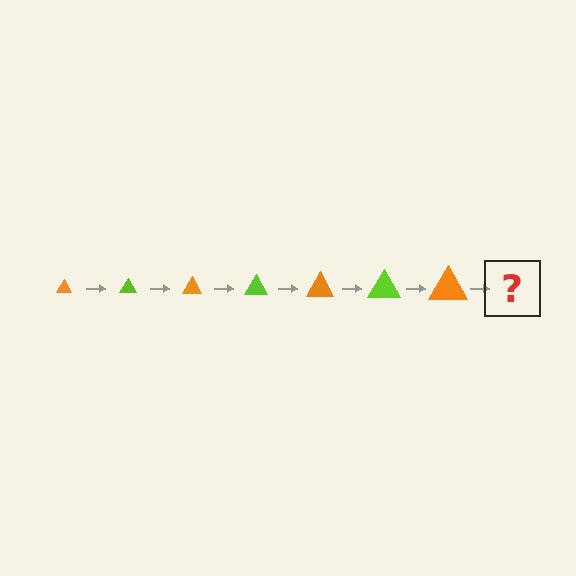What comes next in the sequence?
The next element should be a lime triangle, larger than the previous one.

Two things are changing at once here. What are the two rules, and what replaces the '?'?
The two rules are that the triangle grows larger each step and the color cycles through orange and lime. The '?' should be a lime triangle, larger than the previous one.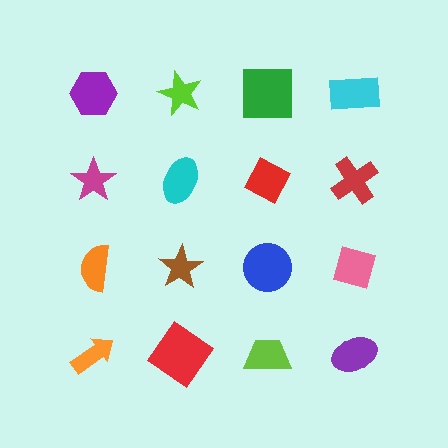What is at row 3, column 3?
A blue circle.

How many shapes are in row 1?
4 shapes.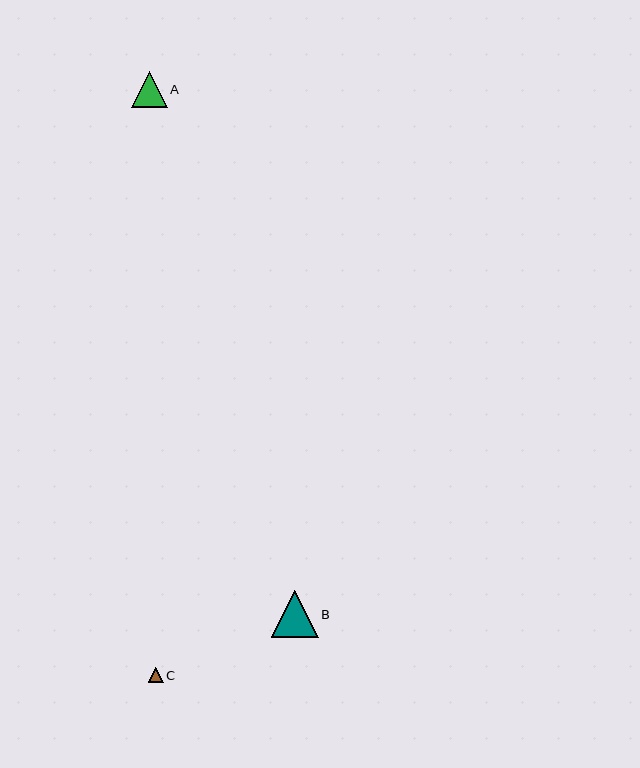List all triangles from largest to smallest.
From largest to smallest: B, A, C.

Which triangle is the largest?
Triangle B is the largest with a size of approximately 47 pixels.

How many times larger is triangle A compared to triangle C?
Triangle A is approximately 2.4 times the size of triangle C.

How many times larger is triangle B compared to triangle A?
Triangle B is approximately 1.3 times the size of triangle A.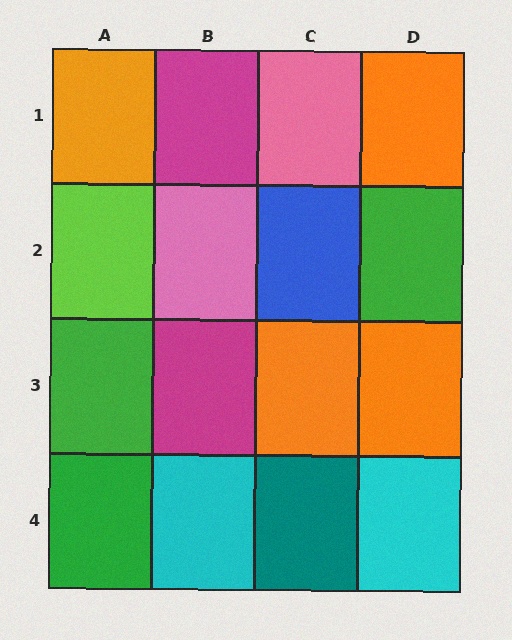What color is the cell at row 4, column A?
Green.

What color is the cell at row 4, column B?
Cyan.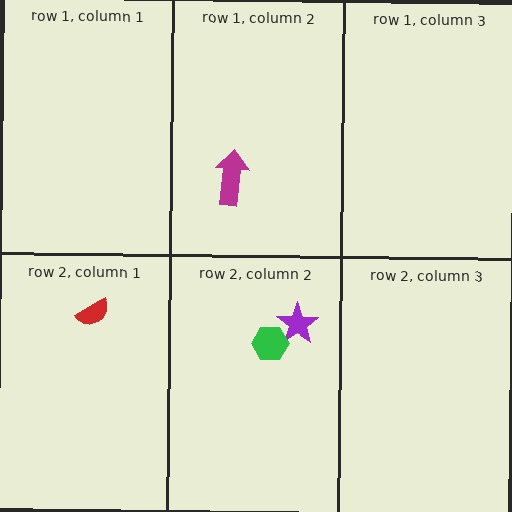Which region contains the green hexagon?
The row 2, column 2 region.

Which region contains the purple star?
The row 2, column 2 region.